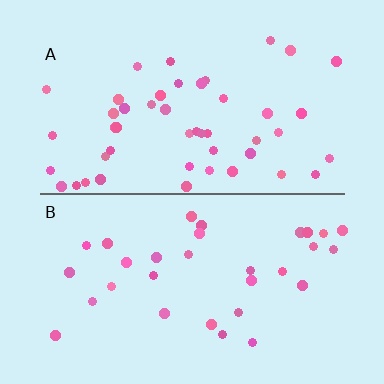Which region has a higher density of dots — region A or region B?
A (the top).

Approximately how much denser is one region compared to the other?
Approximately 1.5× — region A over region B.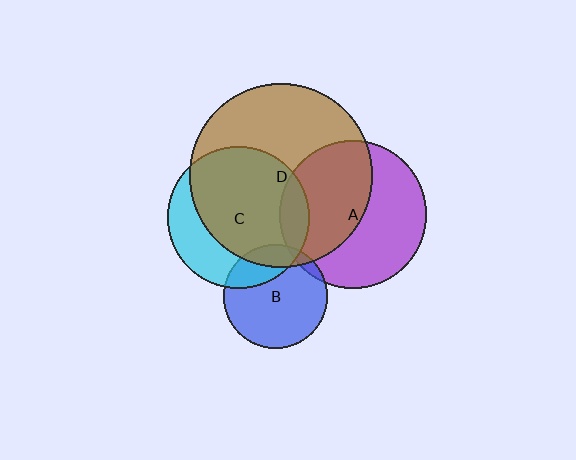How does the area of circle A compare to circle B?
Approximately 2.0 times.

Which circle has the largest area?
Circle D (brown).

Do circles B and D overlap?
Yes.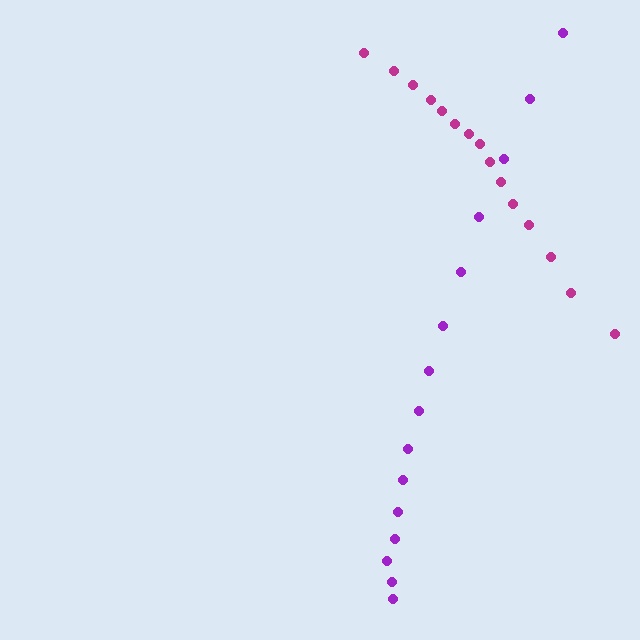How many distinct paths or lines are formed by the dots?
There are 2 distinct paths.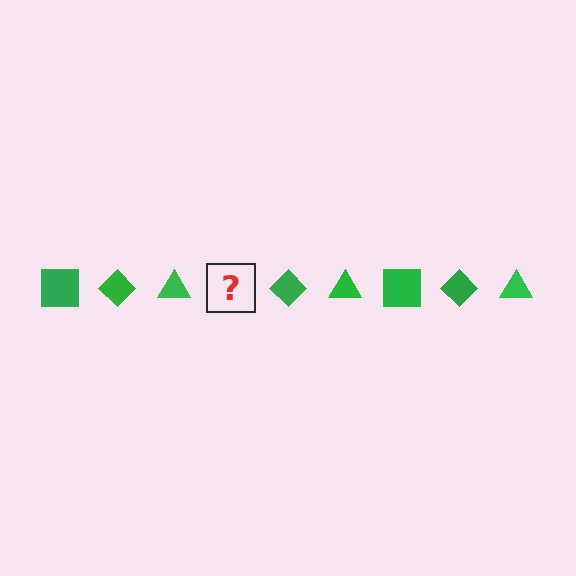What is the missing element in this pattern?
The missing element is a green square.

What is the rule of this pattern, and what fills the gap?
The rule is that the pattern cycles through square, diamond, triangle shapes in green. The gap should be filled with a green square.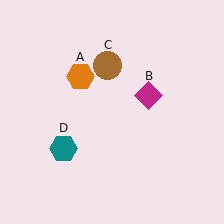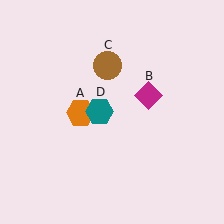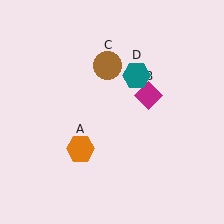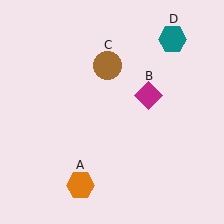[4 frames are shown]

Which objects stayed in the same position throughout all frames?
Magenta diamond (object B) and brown circle (object C) remained stationary.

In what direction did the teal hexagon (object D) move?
The teal hexagon (object D) moved up and to the right.